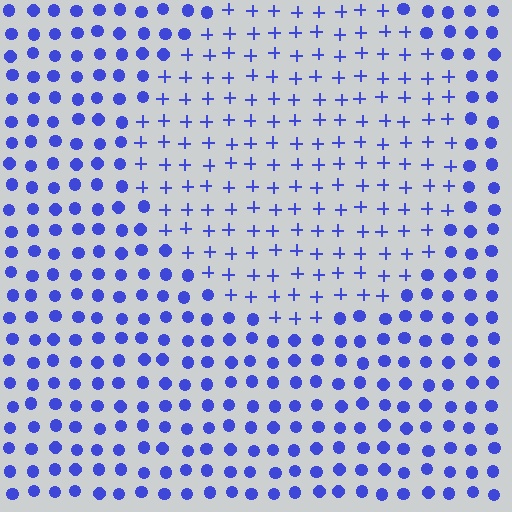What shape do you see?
I see a circle.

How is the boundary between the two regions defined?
The boundary is defined by a change in element shape: plus signs inside vs. circles outside. All elements share the same color and spacing.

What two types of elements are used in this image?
The image uses plus signs inside the circle region and circles outside it.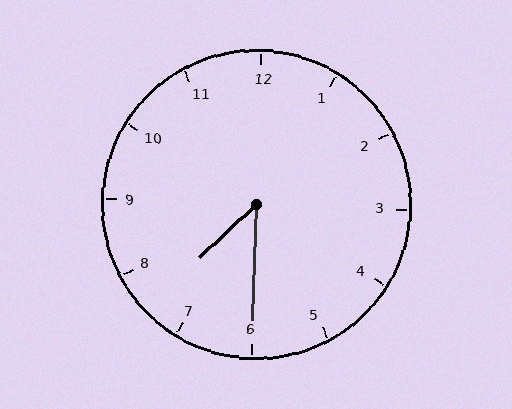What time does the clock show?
7:30.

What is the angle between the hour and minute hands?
Approximately 45 degrees.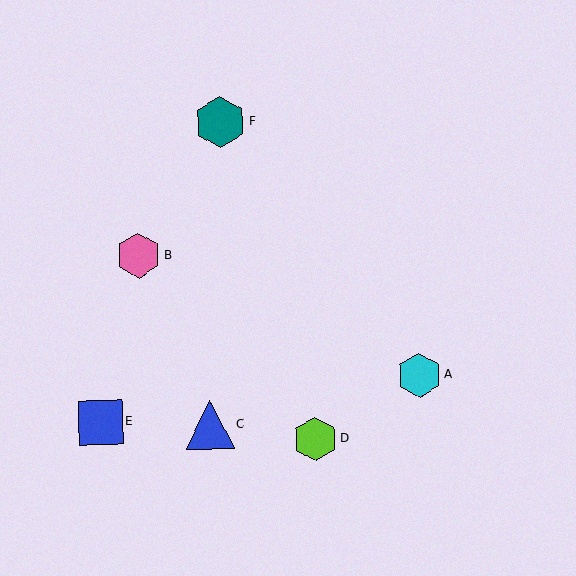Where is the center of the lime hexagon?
The center of the lime hexagon is at (315, 439).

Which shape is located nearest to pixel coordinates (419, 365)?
The cyan hexagon (labeled A) at (419, 375) is nearest to that location.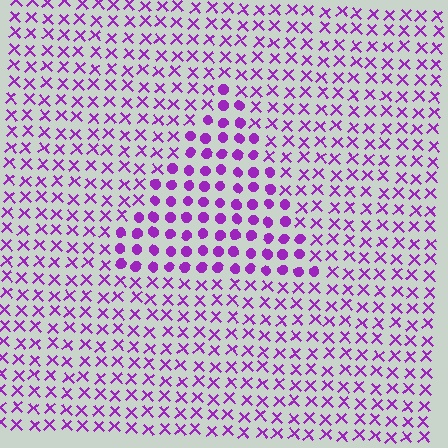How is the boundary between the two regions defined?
The boundary is defined by a change in element shape: circles inside vs. X marks outside. All elements share the same color and spacing.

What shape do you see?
I see a triangle.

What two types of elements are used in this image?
The image uses circles inside the triangle region and X marks outside it.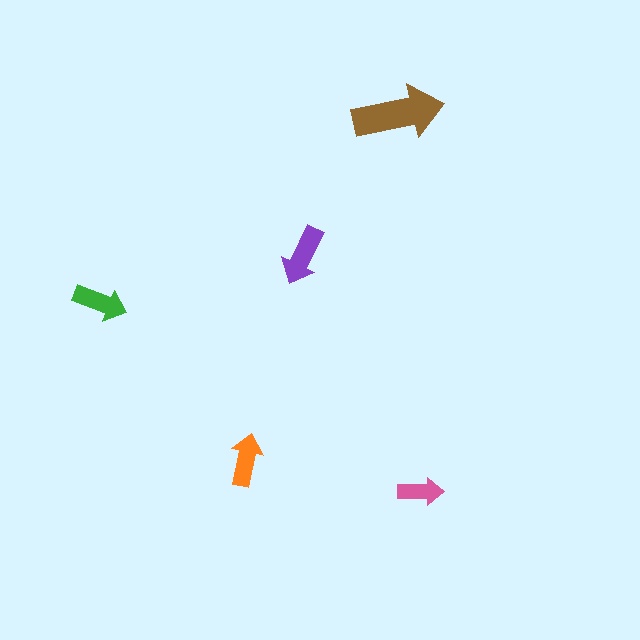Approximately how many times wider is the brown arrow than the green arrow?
About 1.5 times wider.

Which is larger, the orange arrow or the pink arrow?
The orange one.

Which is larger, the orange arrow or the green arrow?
The green one.